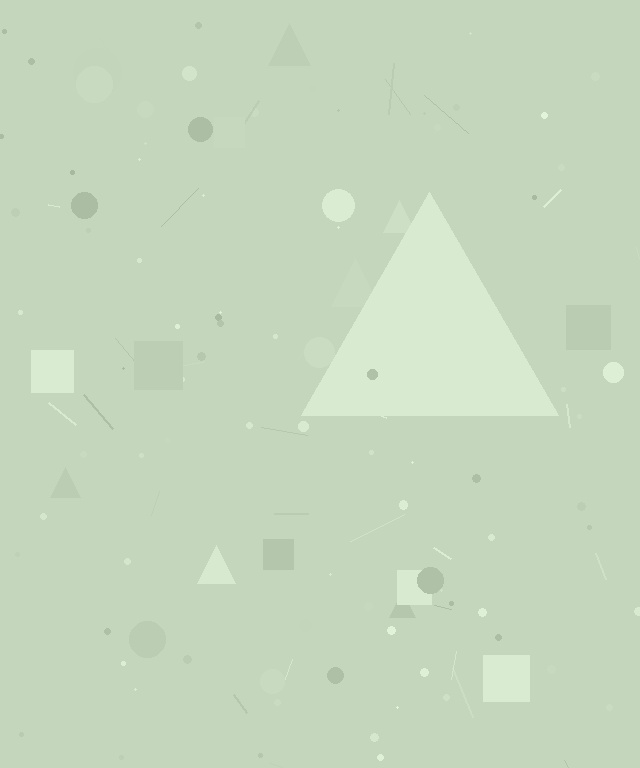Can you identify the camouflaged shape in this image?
The camouflaged shape is a triangle.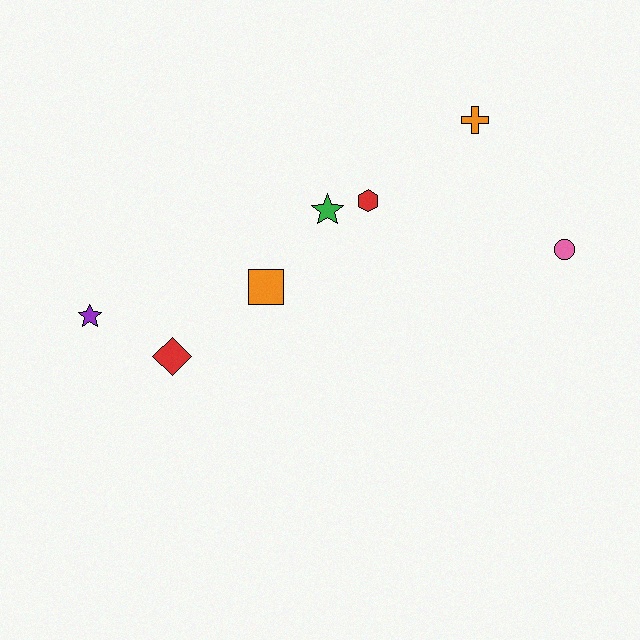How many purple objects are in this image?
There is 1 purple object.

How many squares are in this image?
There is 1 square.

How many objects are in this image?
There are 7 objects.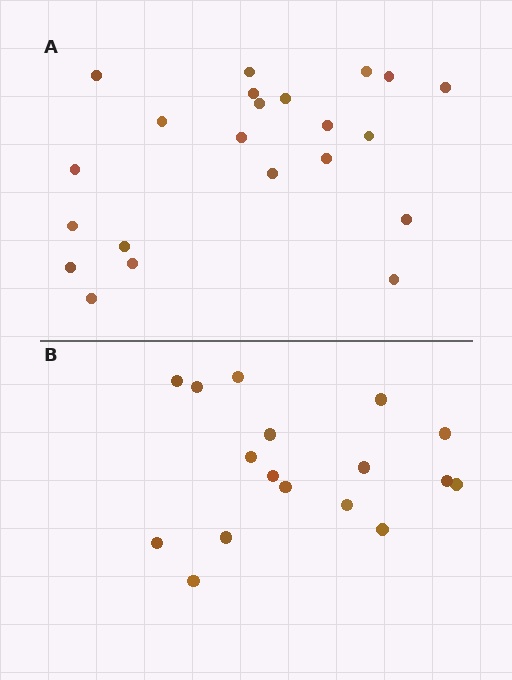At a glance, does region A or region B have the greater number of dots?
Region A (the top region) has more dots.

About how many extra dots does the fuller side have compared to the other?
Region A has about 5 more dots than region B.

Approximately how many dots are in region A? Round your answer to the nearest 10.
About 20 dots. (The exact count is 22, which rounds to 20.)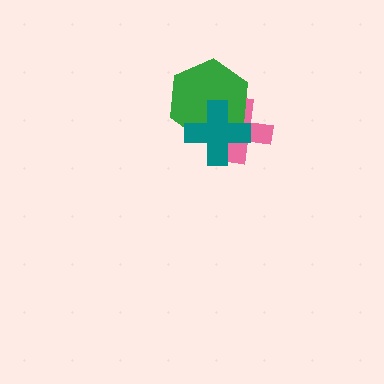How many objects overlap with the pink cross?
2 objects overlap with the pink cross.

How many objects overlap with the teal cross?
2 objects overlap with the teal cross.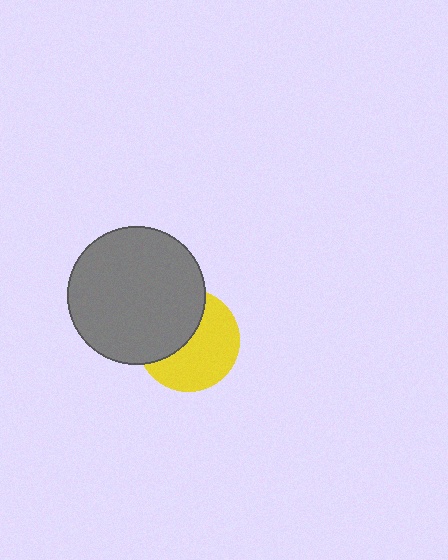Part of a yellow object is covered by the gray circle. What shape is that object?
It is a circle.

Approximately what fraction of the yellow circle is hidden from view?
Roughly 43% of the yellow circle is hidden behind the gray circle.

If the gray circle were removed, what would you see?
You would see the complete yellow circle.